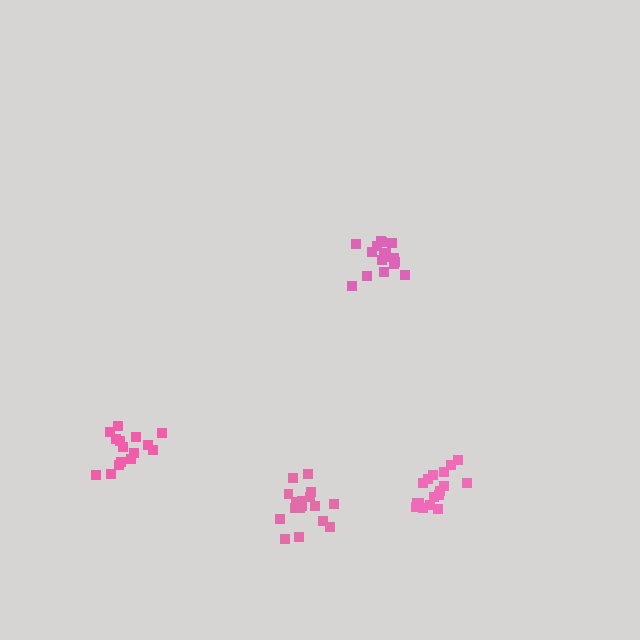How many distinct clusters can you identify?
There are 4 distinct clusters.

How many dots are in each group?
Group 1: 17 dots, Group 2: 15 dots, Group 3: 17 dots, Group 4: 17 dots (66 total).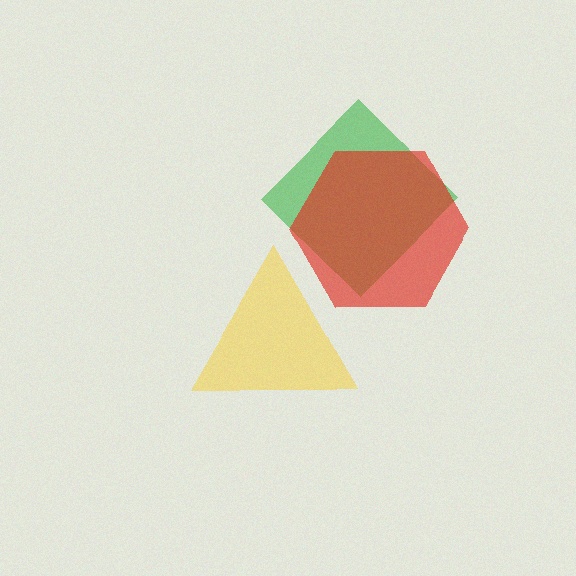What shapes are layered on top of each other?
The layered shapes are: a green diamond, a yellow triangle, a red hexagon.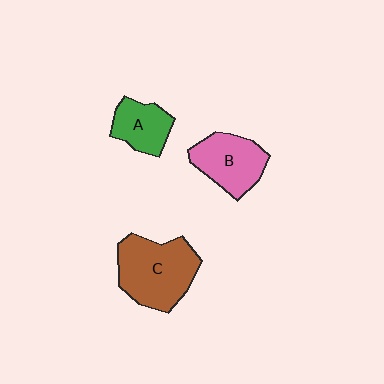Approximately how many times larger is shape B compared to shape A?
Approximately 1.3 times.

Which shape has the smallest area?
Shape A (green).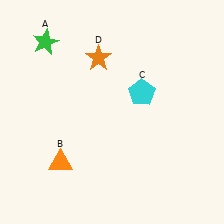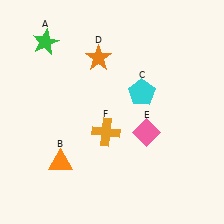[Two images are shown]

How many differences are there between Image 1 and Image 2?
There are 2 differences between the two images.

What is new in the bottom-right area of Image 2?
A pink diamond (E) was added in the bottom-right area of Image 2.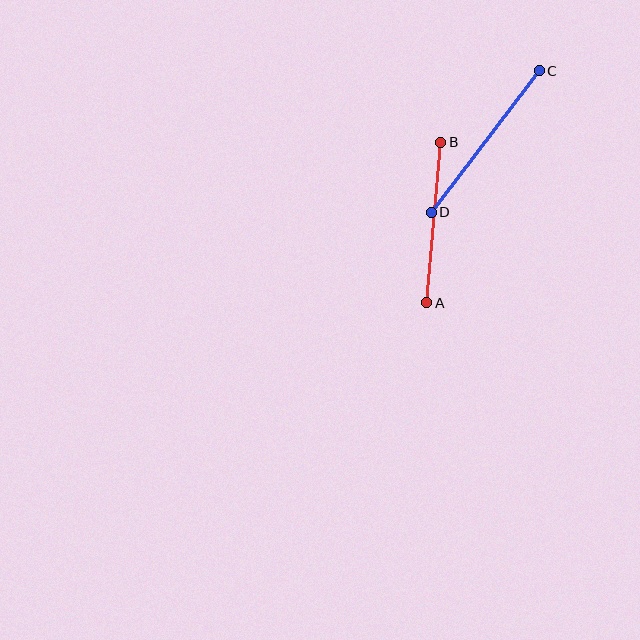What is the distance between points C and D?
The distance is approximately 178 pixels.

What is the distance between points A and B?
The distance is approximately 161 pixels.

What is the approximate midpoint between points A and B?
The midpoint is at approximately (434, 222) pixels.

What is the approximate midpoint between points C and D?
The midpoint is at approximately (485, 142) pixels.